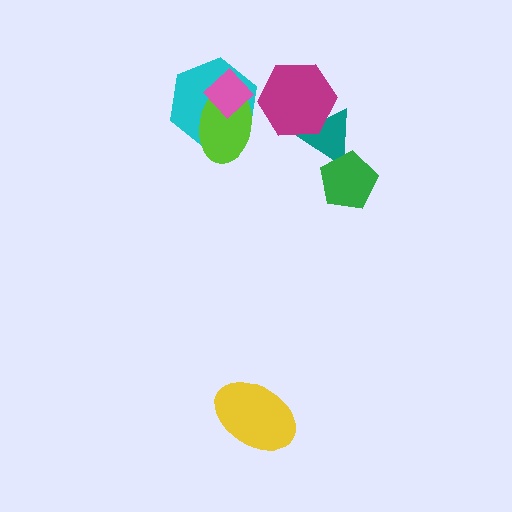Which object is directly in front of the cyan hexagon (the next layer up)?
The lime ellipse is directly in front of the cyan hexagon.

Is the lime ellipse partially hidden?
Yes, it is partially covered by another shape.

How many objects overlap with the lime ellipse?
2 objects overlap with the lime ellipse.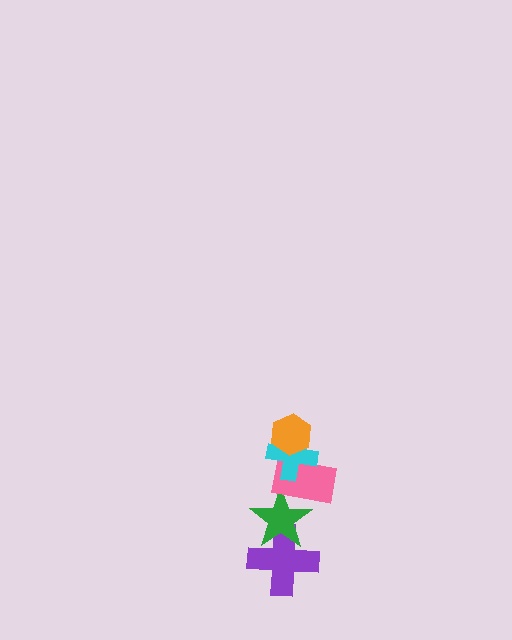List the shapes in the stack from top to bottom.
From top to bottom: the orange hexagon, the cyan cross, the pink rectangle, the green star, the purple cross.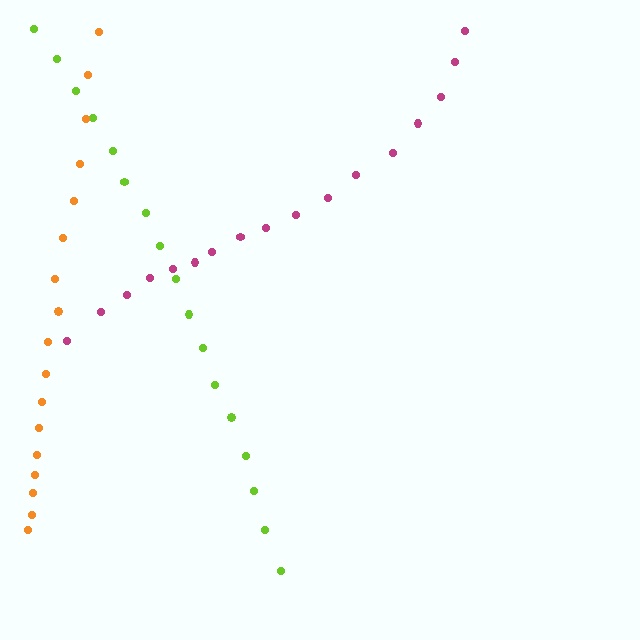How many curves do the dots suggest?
There are 3 distinct paths.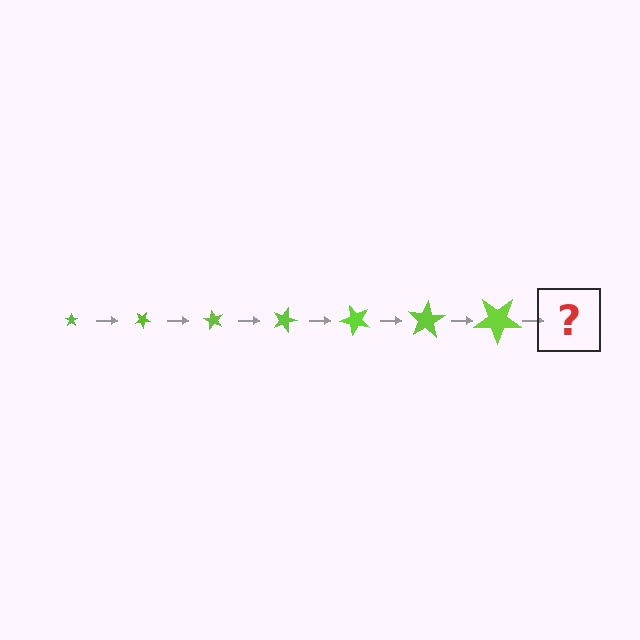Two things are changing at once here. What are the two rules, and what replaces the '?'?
The two rules are that the star grows larger each step and it rotates 30 degrees each step. The '?' should be a star, larger than the previous one and rotated 210 degrees from the start.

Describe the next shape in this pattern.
It should be a star, larger than the previous one and rotated 210 degrees from the start.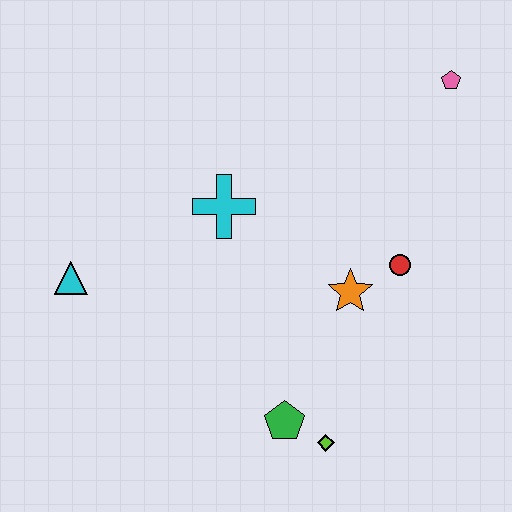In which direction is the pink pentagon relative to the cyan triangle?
The pink pentagon is to the right of the cyan triangle.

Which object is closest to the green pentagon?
The lime diamond is closest to the green pentagon.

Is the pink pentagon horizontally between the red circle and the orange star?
No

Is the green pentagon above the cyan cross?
No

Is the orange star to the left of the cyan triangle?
No